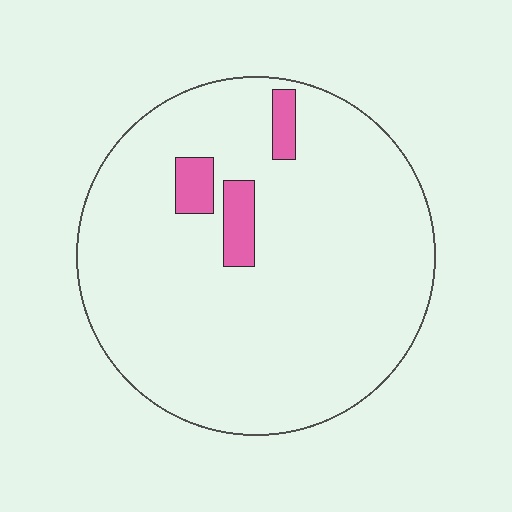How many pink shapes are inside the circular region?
3.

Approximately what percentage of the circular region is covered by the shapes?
Approximately 5%.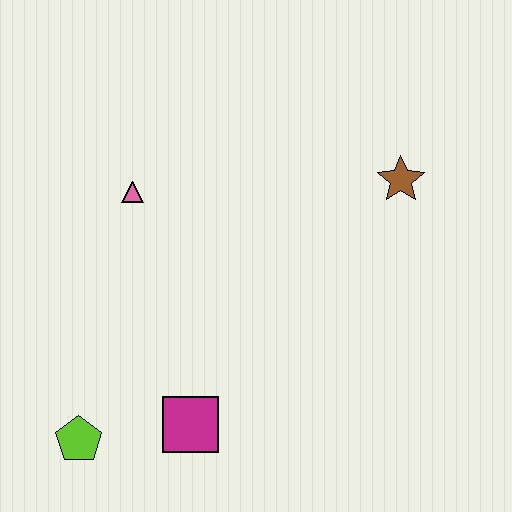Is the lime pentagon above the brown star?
No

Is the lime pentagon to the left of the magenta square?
Yes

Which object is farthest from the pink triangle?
The brown star is farthest from the pink triangle.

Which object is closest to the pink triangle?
The magenta square is closest to the pink triangle.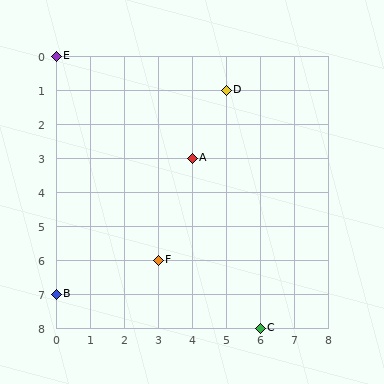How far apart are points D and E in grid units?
Points D and E are 5 columns and 1 row apart (about 5.1 grid units diagonally).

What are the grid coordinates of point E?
Point E is at grid coordinates (0, 0).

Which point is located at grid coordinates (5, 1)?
Point D is at (5, 1).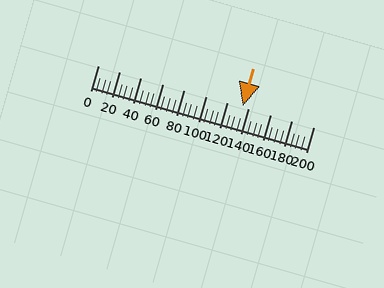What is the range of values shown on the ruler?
The ruler shows values from 0 to 200.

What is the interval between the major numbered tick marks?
The major tick marks are spaced 20 units apart.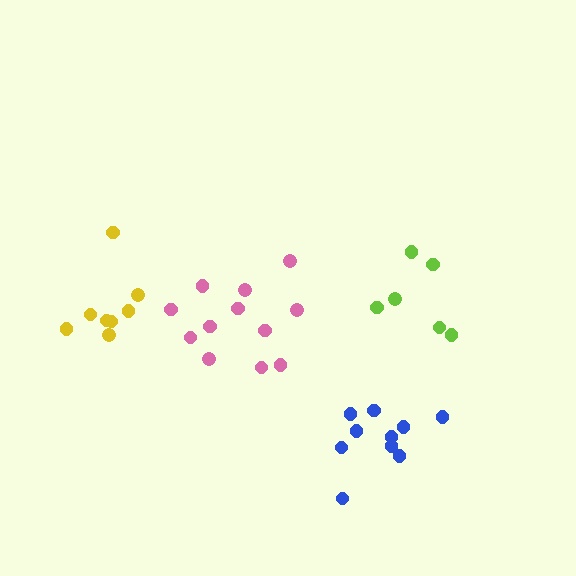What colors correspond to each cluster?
The clusters are colored: blue, lime, yellow, pink.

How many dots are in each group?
Group 1: 10 dots, Group 2: 6 dots, Group 3: 8 dots, Group 4: 12 dots (36 total).